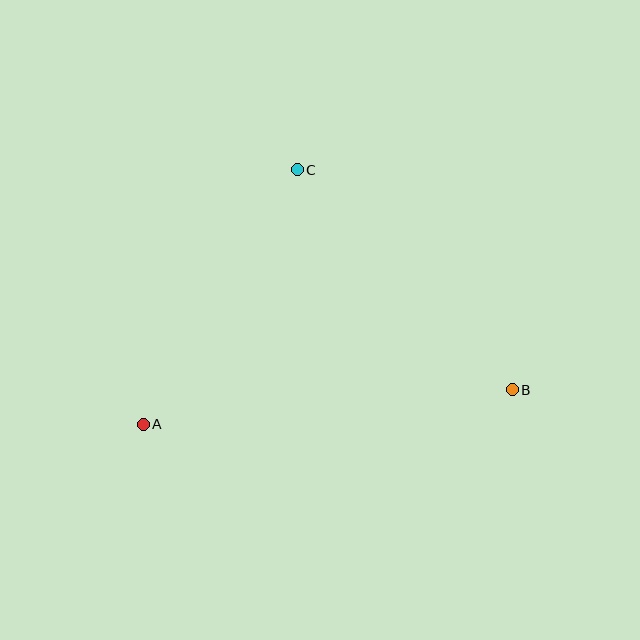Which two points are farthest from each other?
Points A and B are farthest from each other.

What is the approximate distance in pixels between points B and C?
The distance between B and C is approximately 307 pixels.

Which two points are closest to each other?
Points A and C are closest to each other.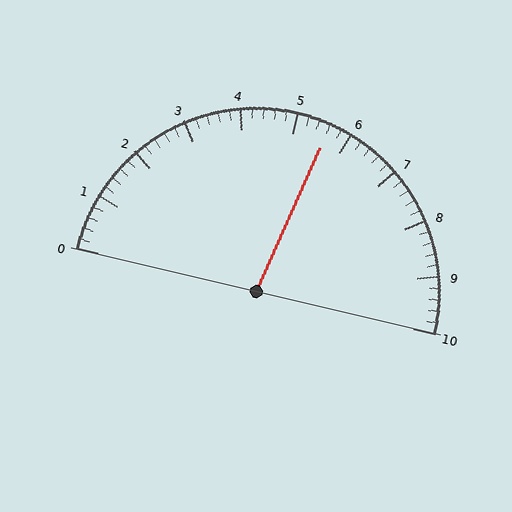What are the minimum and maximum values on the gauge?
The gauge ranges from 0 to 10.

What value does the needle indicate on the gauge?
The needle indicates approximately 5.6.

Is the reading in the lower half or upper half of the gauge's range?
The reading is in the upper half of the range (0 to 10).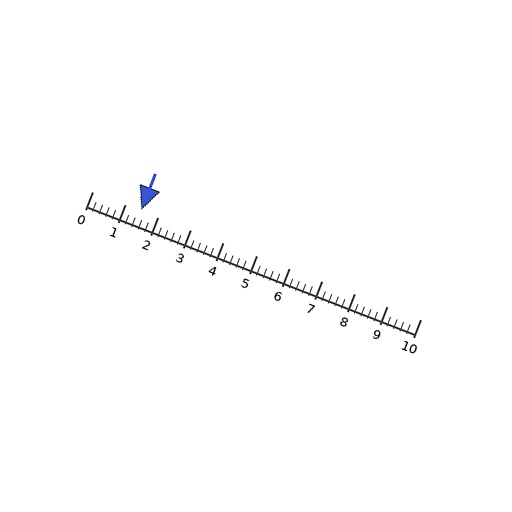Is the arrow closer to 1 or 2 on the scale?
The arrow is closer to 2.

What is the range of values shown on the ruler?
The ruler shows values from 0 to 10.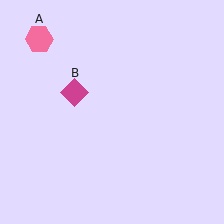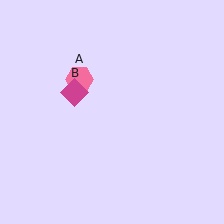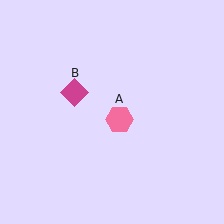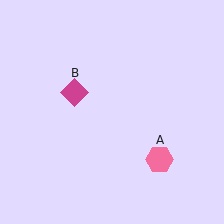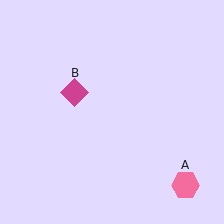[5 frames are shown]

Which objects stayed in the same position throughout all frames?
Magenta diamond (object B) remained stationary.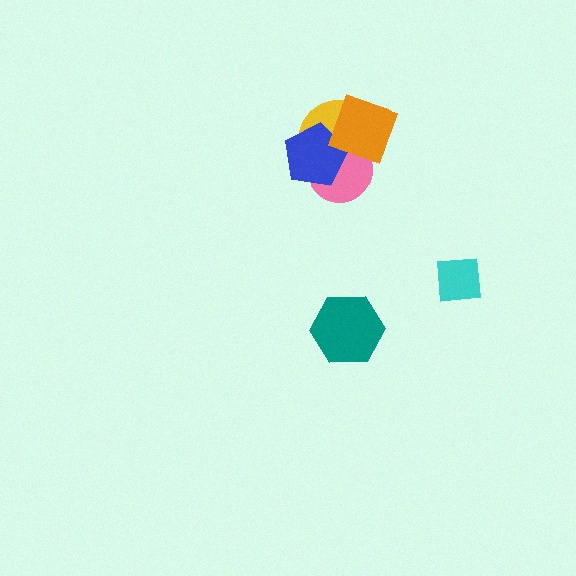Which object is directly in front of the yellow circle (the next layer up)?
The pink circle is directly in front of the yellow circle.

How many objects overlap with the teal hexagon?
0 objects overlap with the teal hexagon.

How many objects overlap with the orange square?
2 objects overlap with the orange square.